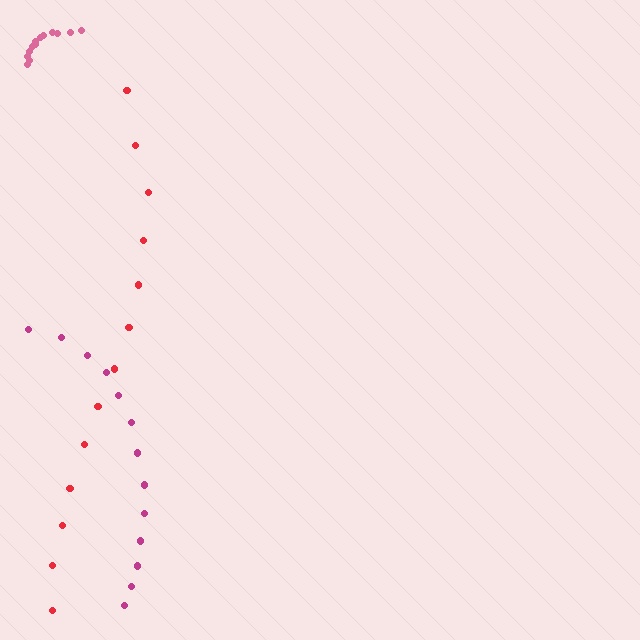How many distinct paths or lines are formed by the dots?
There are 3 distinct paths.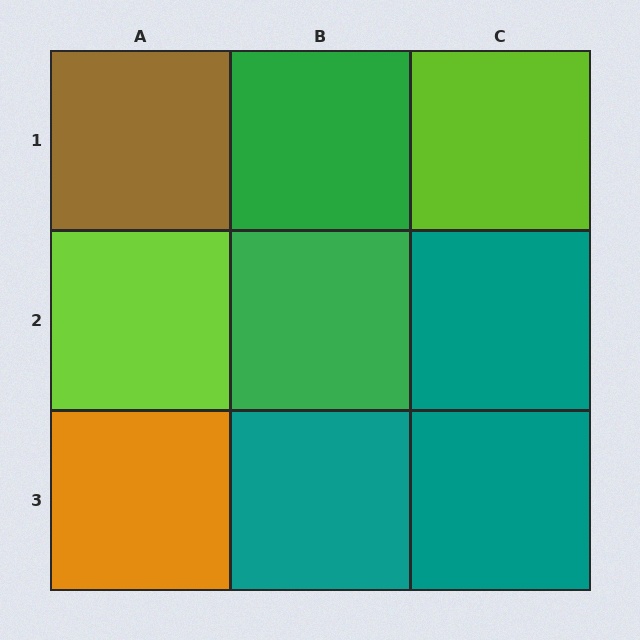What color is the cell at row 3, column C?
Teal.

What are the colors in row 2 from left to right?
Lime, green, teal.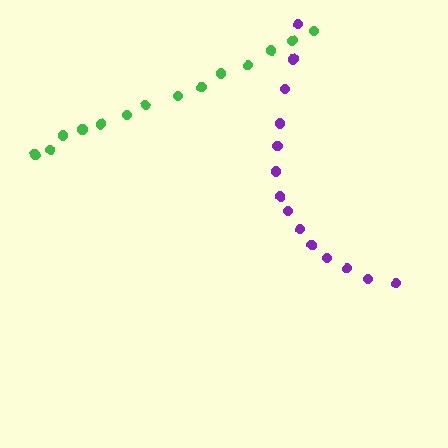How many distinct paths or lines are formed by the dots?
There are 2 distinct paths.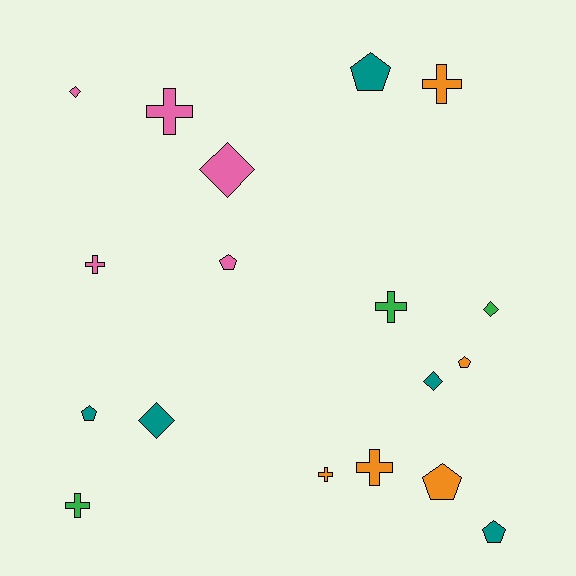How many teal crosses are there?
There are no teal crosses.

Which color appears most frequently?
Teal, with 5 objects.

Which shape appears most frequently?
Cross, with 7 objects.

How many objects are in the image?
There are 18 objects.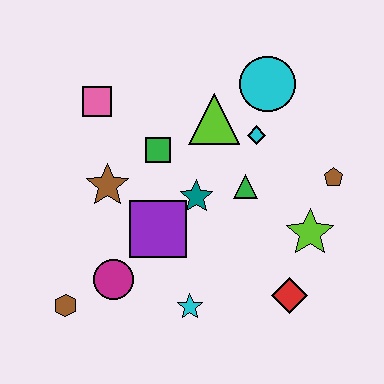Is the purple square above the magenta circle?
Yes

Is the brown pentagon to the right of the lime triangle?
Yes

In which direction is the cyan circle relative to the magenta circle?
The cyan circle is above the magenta circle.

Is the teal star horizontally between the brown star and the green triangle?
Yes